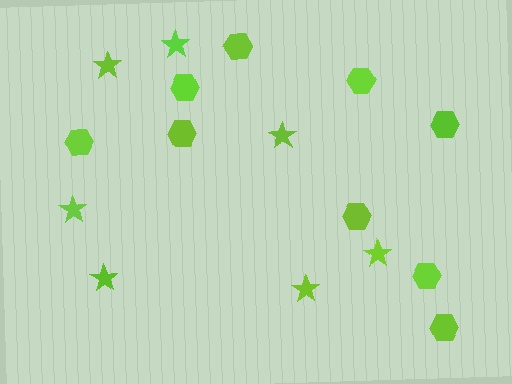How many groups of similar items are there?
There are 2 groups: one group of hexagons (9) and one group of stars (7).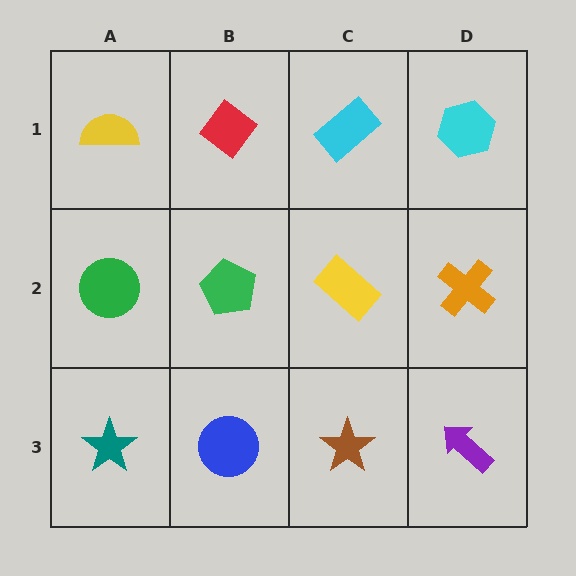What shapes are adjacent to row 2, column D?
A cyan hexagon (row 1, column D), a purple arrow (row 3, column D), a yellow rectangle (row 2, column C).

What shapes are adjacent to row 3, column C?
A yellow rectangle (row 2, column C), a blue circle (row 3, column B), a purple arrow (row 3, column D).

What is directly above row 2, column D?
A cyan hexagon.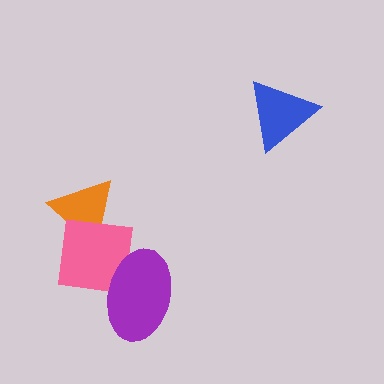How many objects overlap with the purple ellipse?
1 object overlaps with the purple ellipse.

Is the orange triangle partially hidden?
Yes, it is partially covered by another shape.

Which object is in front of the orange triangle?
The pink square is in front of the orange triangle.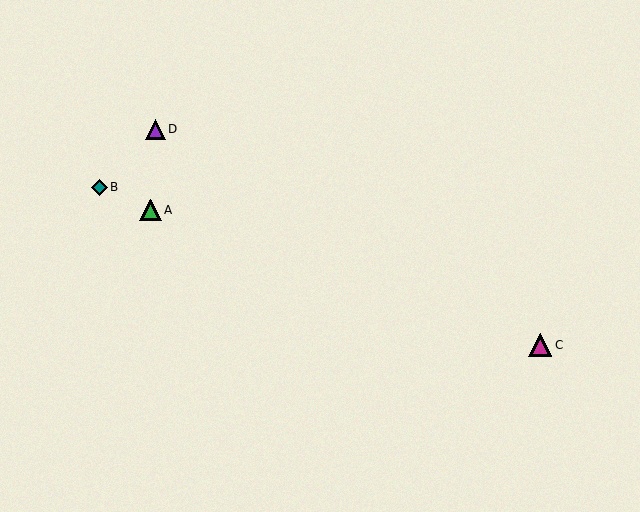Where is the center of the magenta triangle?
The center of the magenta triangle is at (540, 345).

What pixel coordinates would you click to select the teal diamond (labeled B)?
Click at (99, 187) to select the teal diamond B.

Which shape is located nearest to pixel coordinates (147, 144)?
The purple triangle (labeled D) at (155, 129) is nearest to that location.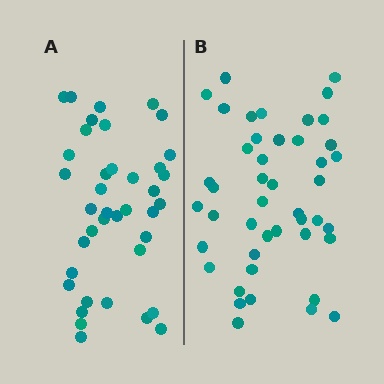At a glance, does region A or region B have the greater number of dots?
Region B (the right region) has more dots.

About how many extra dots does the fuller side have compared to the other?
Region B has about 6 more dots than region A.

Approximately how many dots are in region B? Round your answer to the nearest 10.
About 40 dots. (The exact count is 45, which rounds to 40.)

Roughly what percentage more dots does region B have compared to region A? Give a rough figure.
About 15% more.